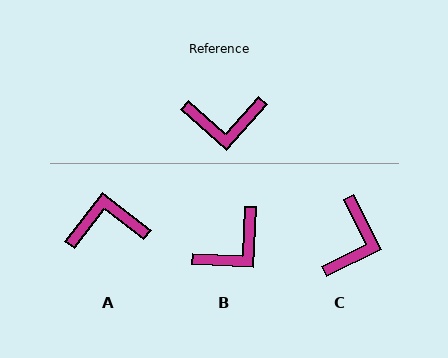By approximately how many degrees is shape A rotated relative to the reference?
Approximately 176 degrees clockwise.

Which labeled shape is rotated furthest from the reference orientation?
A, about 176 degrees away.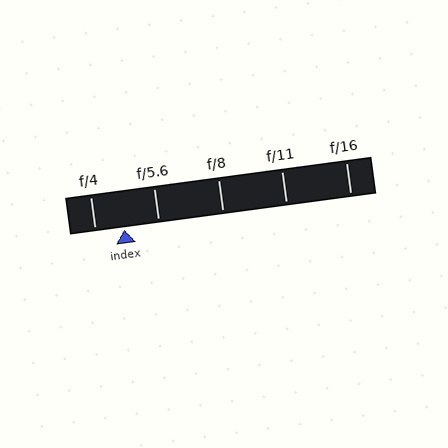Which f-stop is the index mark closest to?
The index mark is closest to f/4.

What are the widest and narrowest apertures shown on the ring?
The widest aperture shown is f/4 and the narrowest is f/16.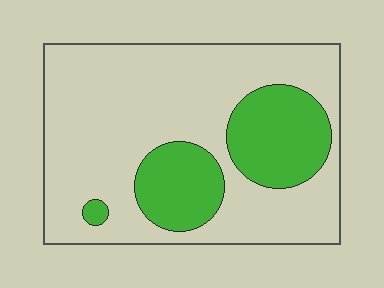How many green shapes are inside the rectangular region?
3.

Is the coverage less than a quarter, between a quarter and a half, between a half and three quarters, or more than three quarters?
Between a quarter and a half.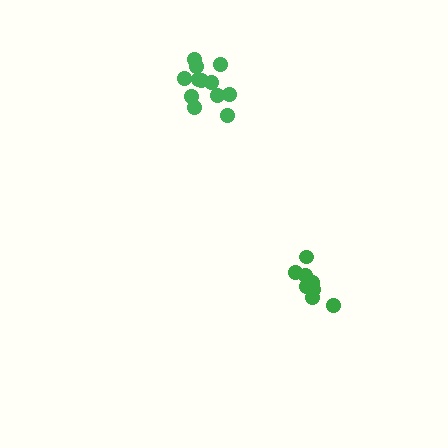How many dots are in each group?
Group 1: 12 dots, Group 2: 9 dots (21 total).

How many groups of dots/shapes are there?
There are 2 groups.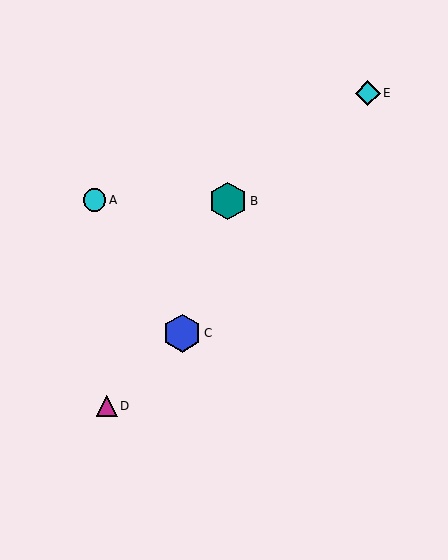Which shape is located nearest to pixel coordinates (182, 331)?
The blue hexagon (labeled C) at (182, 333) is nearest to that location.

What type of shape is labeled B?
Shape B is a teal hexagon.